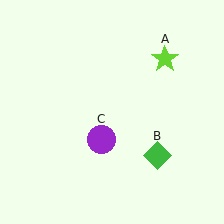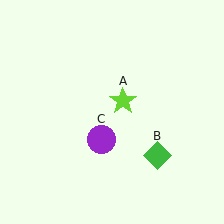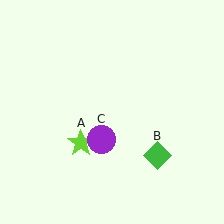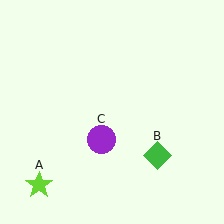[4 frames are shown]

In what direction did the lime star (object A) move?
The lime star (object A) moved down and to the left.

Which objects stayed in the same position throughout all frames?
Green diamond (object B) and purple circle (object C) remained stationary.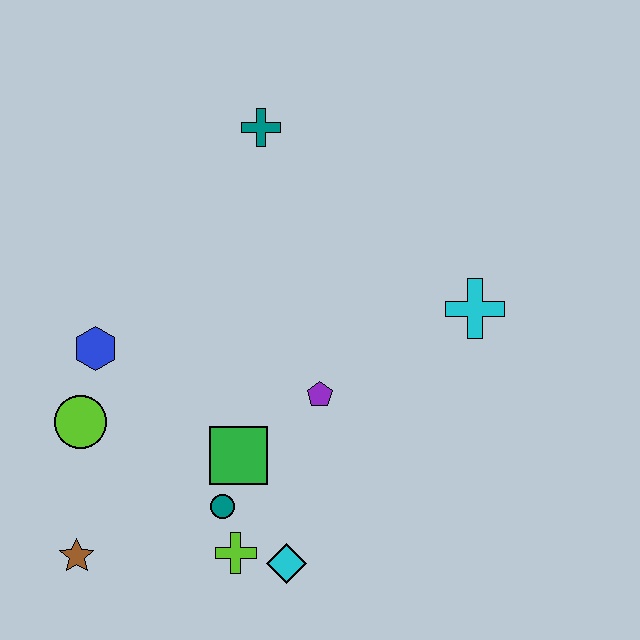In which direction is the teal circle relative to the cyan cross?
The teal circle is to the left of the cyan cross.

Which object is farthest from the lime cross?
The teal cross is farthest from the lime cross.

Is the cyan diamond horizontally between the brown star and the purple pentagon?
Yes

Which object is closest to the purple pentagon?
The green square is closest to the purple pentagon.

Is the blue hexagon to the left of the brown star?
No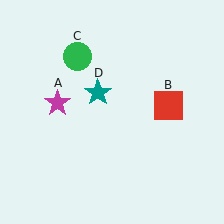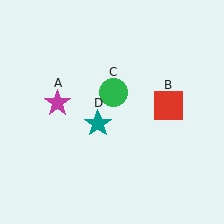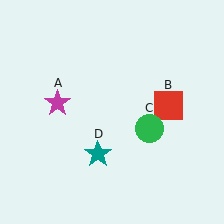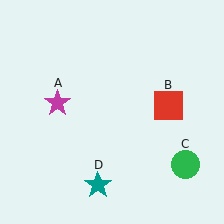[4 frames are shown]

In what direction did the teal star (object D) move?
The teal star (object D) moved down.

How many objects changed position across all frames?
2 objects changed position: green circle (object C), teal star (object D).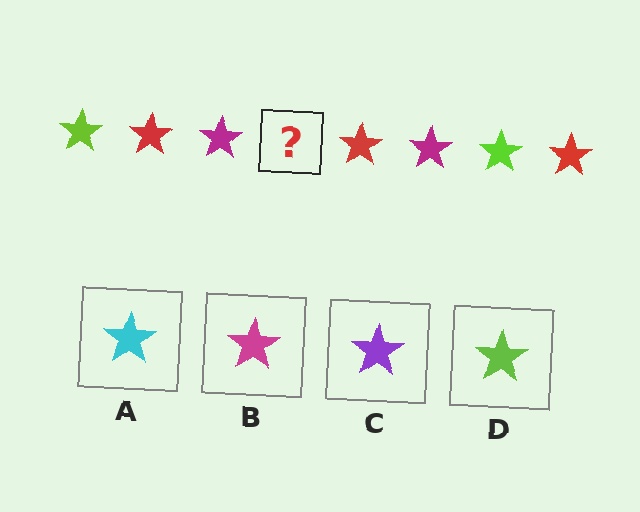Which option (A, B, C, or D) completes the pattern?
D.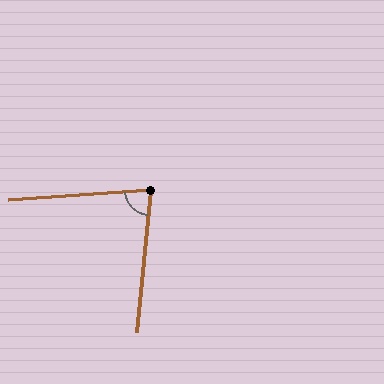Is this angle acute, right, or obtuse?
It is acute.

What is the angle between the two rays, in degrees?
Approximately 81 degrees.